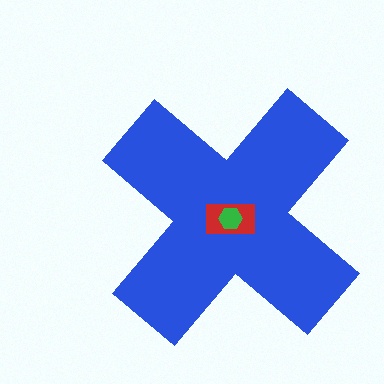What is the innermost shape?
The green hexagon.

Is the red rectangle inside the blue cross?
Yes.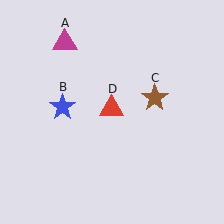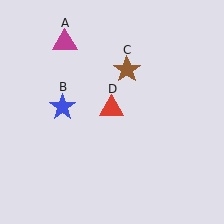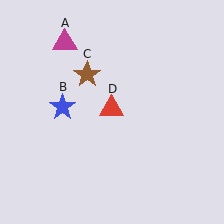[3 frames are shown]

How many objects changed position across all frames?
1 object changed position: brown star (object C).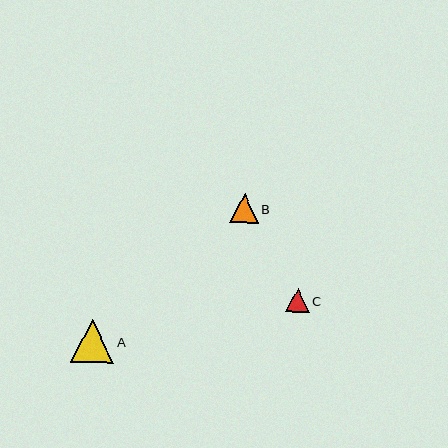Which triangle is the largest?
Triangle A is the largest with a size of approximately 44 pixels.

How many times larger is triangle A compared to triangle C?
Triangle A is approximately 1.8 times the size of triangle C.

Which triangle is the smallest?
Triangle C is the smallest with a size of approximately 24 pixels.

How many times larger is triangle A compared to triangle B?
Triangle A is approximately 1.5 times the size of triangle B.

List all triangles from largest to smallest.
From largest to smallest: A, B, C.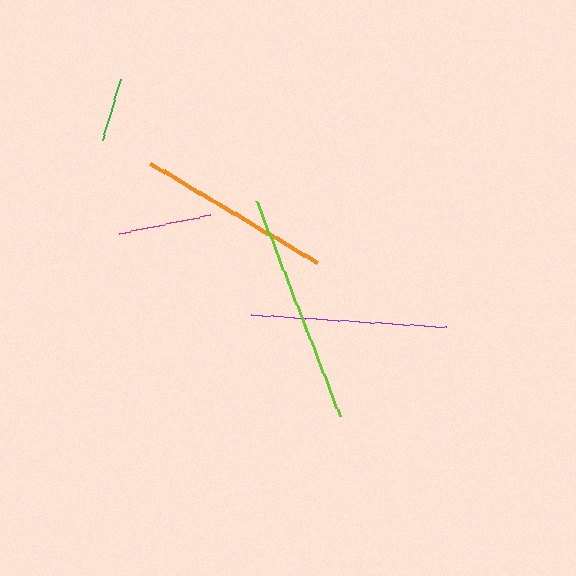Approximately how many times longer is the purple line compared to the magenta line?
The purple line is approximately 2.1 times the length of the magenta line.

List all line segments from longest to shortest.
From longest to shortest: lime, purple, orange, magenta, green.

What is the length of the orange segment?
The orange segment is approximately 194 pixels long.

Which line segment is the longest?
The lime line is the longest at approximately 230 pixels.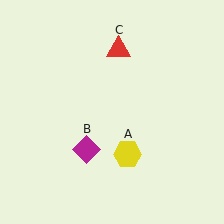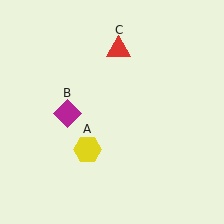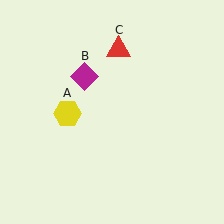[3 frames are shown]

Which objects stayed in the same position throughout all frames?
Red triangle (object C) remained stationary.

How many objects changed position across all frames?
2 objects changed position: yellow hexagon (object A), magenta diamond (object B).